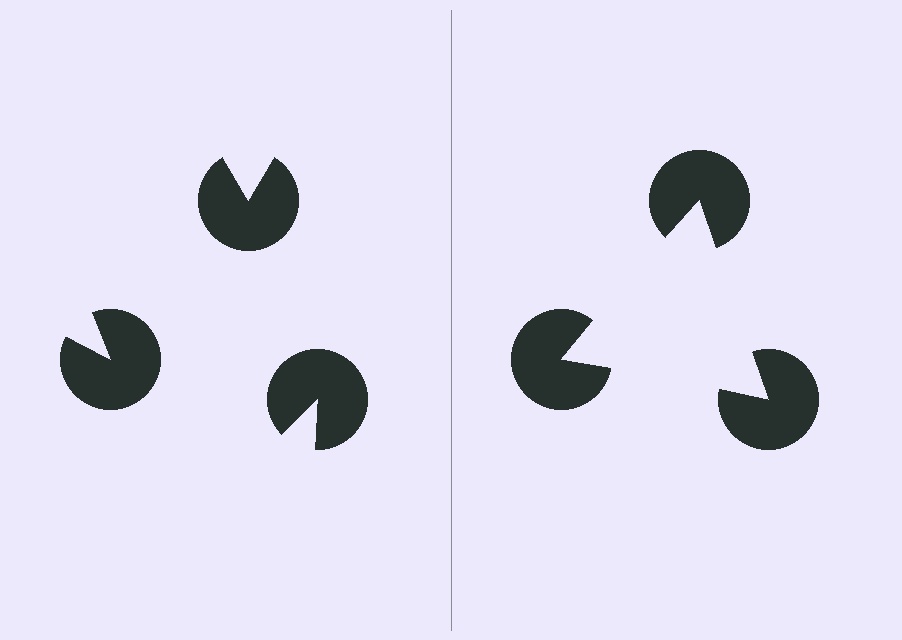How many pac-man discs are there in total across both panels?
6 — 3 on each side.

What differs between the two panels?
The pac-man discs are positioned identically on both sides; only the wedge orientations differ. On the right they align to a triangle; on the left they are misaligned.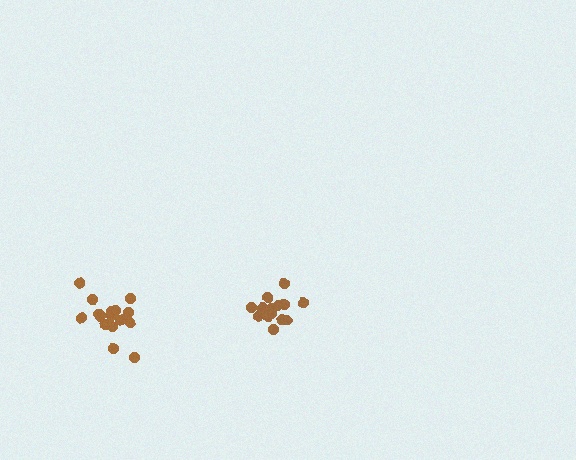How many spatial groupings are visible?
There are 2 spatial groupings.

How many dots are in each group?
Group 1: 17 dots, Group 2: 14 dots (31 total).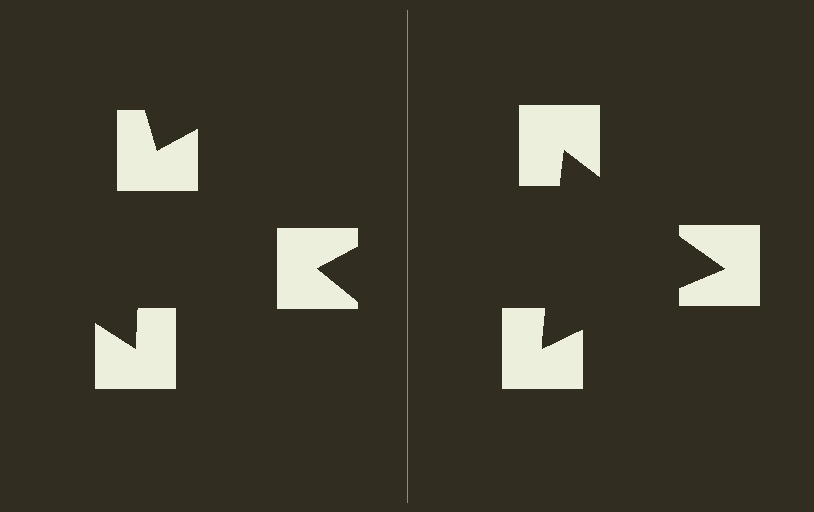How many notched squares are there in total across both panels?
6 — 3 on each side.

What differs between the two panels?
The notched squares are positioned identically on both sides; only the wedge orientations differ. On the right they align to a triangle; on the left they are misaligned.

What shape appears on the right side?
An illusory triangle.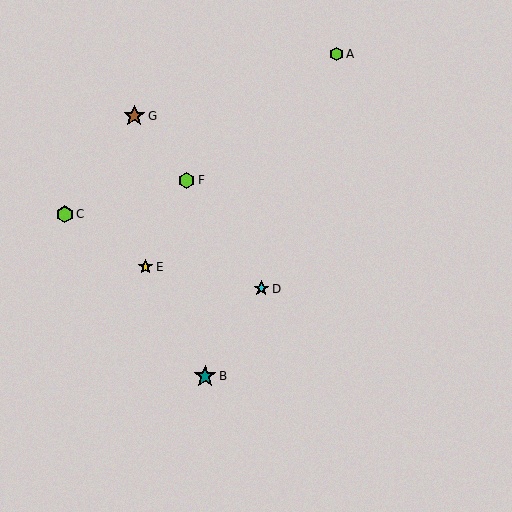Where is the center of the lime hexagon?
The center of the lime hexagon is at (187, 180).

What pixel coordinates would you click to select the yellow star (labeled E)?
Click at (146, 267) to select the yellow star E.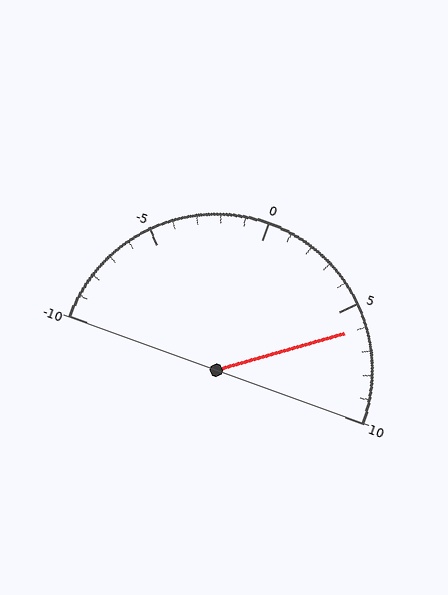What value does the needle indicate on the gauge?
The needle indicates approximately 6.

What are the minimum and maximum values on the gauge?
The gauge ranges from -10 to 10.